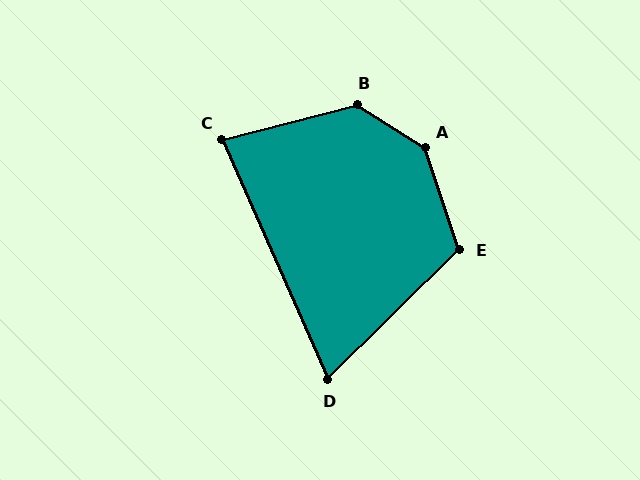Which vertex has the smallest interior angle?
D, at approximately 69 degrees.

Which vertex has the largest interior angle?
A, at approximately 141 degrees.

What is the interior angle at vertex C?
Approximately 81 degrees (acute).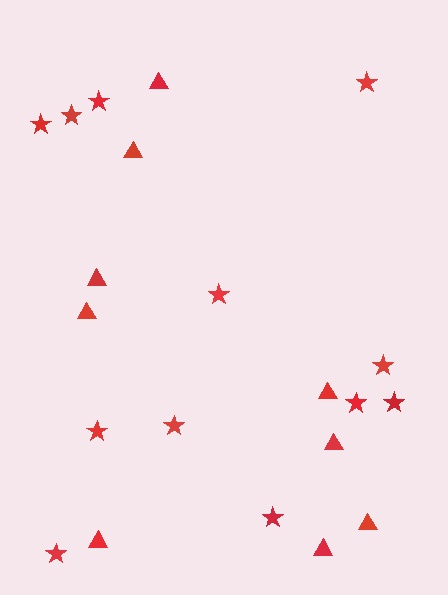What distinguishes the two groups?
There are 2 groups: one group of triangles (9) and one group of stars (12).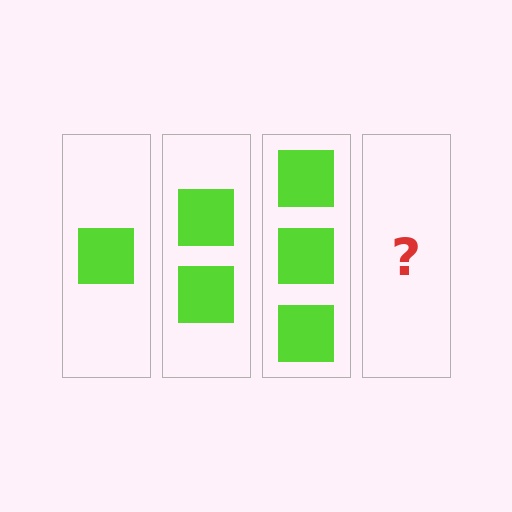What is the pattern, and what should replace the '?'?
The pattern is that each step adds one more square. The '?' should be 4 squares.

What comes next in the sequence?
The next element should be 4 squares.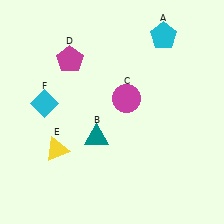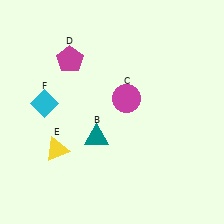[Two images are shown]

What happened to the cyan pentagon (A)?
The cyan pentagon (A) was removed in Image 2. It was in the top-right area of Image 1.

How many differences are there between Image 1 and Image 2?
There is 1 difference between the two images.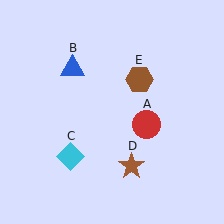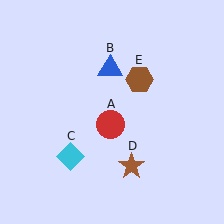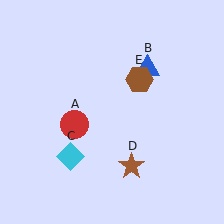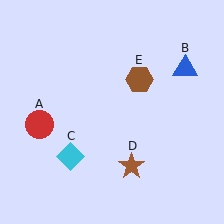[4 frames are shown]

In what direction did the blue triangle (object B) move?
The blue triangle (object B) moved right.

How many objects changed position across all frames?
2 objects changed position: red circle (object A), blue triangle (object B).